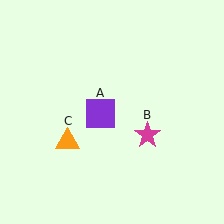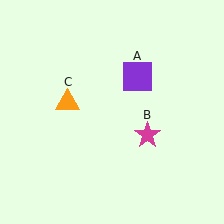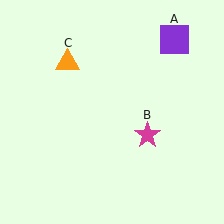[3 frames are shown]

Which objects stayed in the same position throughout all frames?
Magenta star (object B) remained stationary.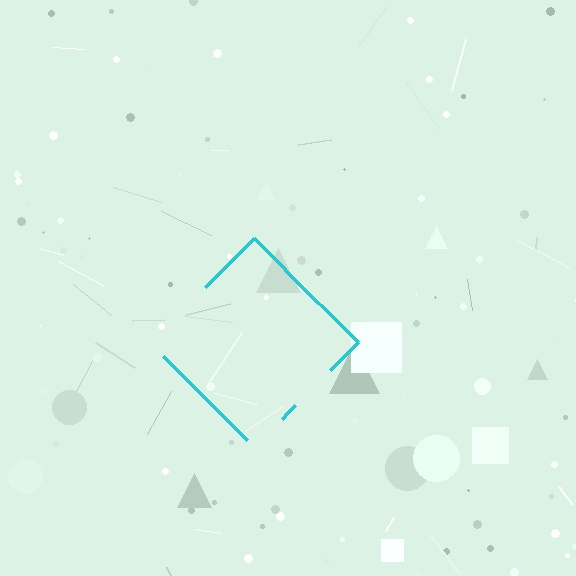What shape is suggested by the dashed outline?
The dashed outline suggests a diamond.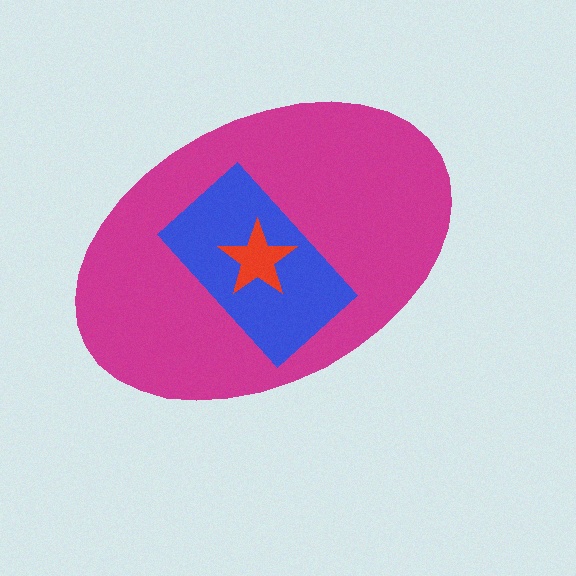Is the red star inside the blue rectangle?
Yes.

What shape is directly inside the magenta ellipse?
The blue rectangle.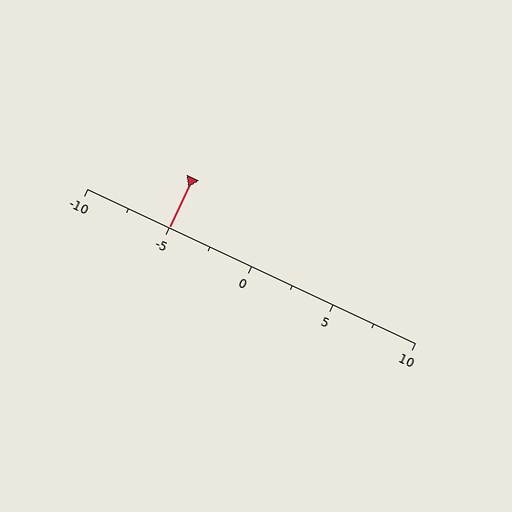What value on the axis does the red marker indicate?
The marker indicates approximately -5.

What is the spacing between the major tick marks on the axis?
The major ticks are spaced 5 apart.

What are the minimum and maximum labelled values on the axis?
The axis runs from -10 to 10.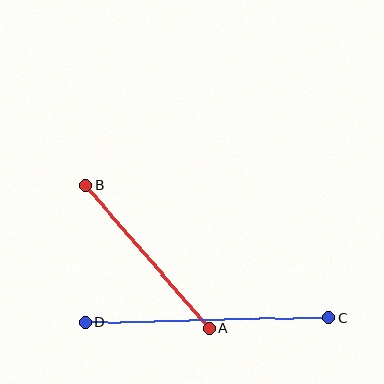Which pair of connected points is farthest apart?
Points C and D are farthest apart.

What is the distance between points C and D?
The distance is approximately 244 pixels.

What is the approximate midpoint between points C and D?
The midpoint is at approximately (207, 320) pixels.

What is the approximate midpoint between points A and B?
The midpoint is at approximately (148, 257) pixels.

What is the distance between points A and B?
The distance is approximately 189 pixels.